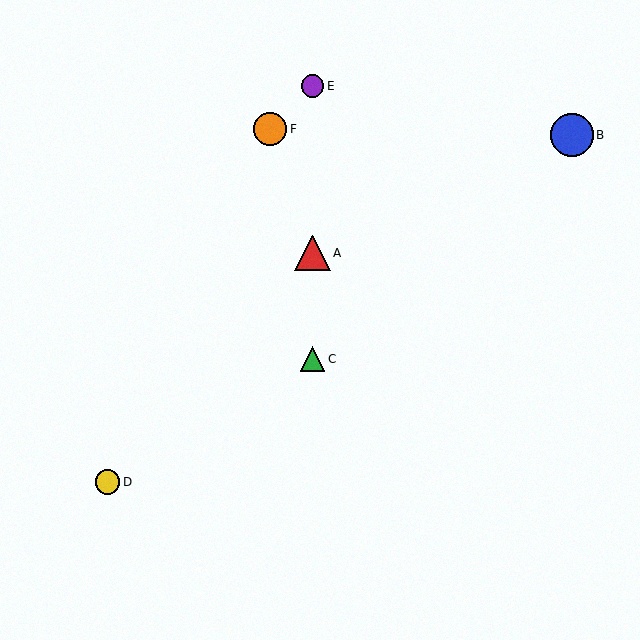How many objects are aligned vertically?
3 objects (A, C, E) are aligned vertically.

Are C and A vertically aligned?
Yes, both are at x≈312.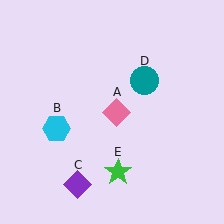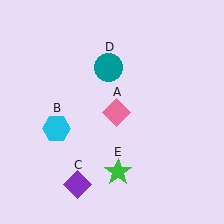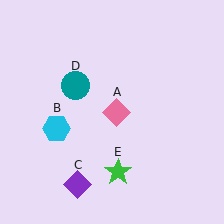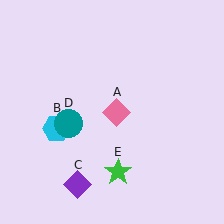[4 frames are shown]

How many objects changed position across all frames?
1 object changed position: teal circle (object D).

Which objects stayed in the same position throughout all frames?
Pink diamond (object A) and cyan hexagon (object B) and purple diamond (object C) and green star (object E) remained stationary.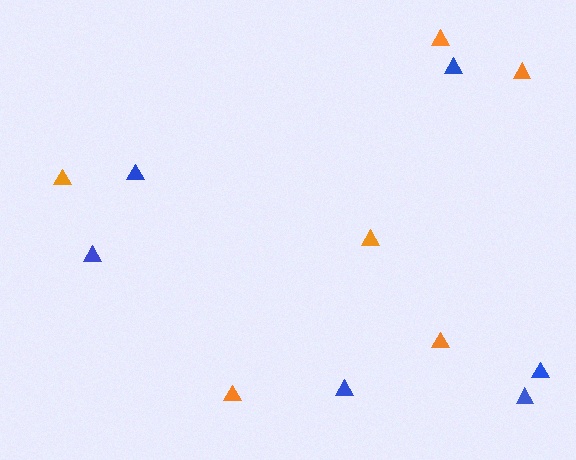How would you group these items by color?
There are 2 groups: one group of orange triangles (6) and one group of blue triangles (6).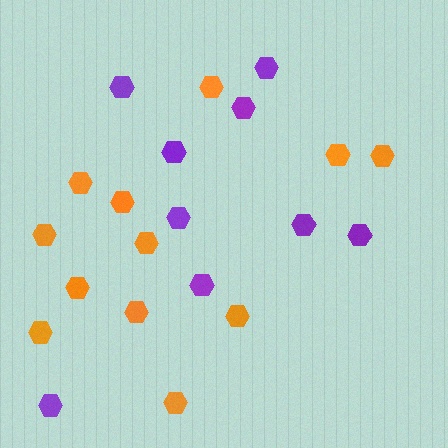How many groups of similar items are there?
There are 2 groups: one group of purple hexagons (9) and one group of orange hexagons (12).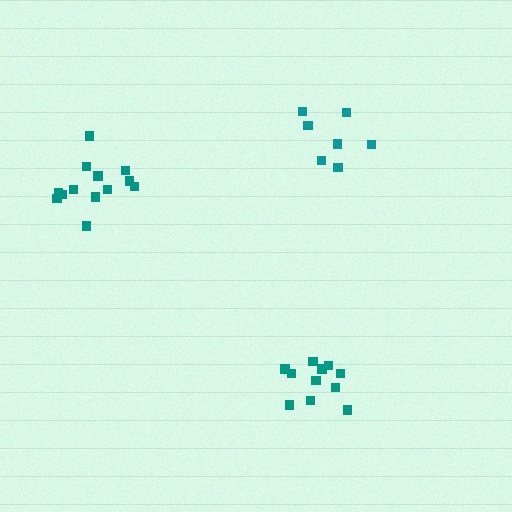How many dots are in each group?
Group 1: 13 dots, Group 2: 11 dots, Group 3: 7 dots (31 total).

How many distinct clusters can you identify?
There are 3 distinct clusters.